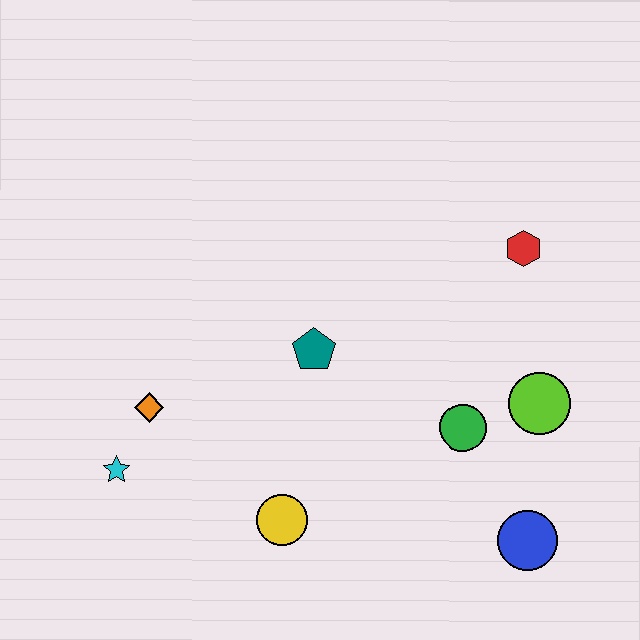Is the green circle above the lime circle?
No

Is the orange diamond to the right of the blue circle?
No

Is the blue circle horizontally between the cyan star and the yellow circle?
No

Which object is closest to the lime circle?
The green circle is closest to the lime circle.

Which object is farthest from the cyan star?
The red hexagon is farthest from the cyan star.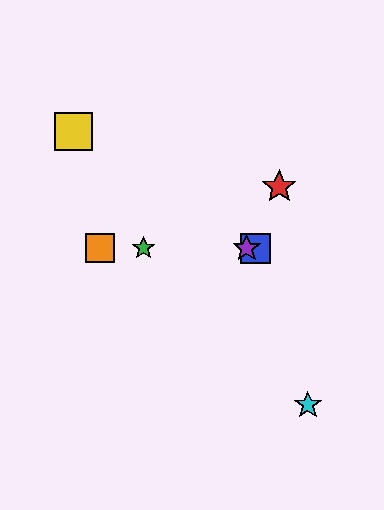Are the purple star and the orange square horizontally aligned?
Yes, both are at y≈248.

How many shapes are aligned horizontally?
4 shapes (the blue square, the green star, the purple star, the orange square) are aligned horizontally.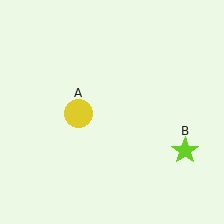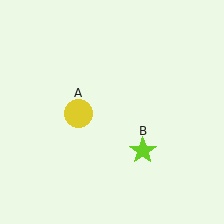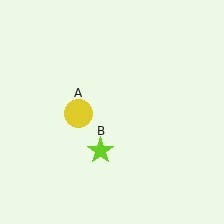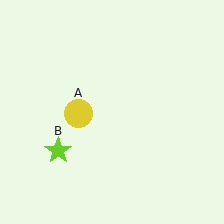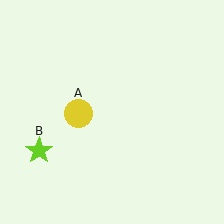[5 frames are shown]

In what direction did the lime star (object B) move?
The lime star (object B) moved left.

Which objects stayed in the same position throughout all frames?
Yellow circle (object A) remained stationary.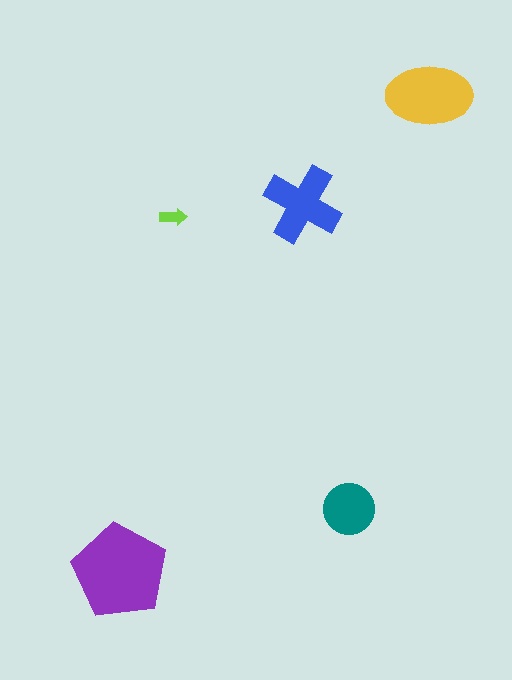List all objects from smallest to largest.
The lime arrow, the teal circle, the blue cross, the yellow ellipse, the purple pentagon.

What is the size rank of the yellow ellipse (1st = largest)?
2nd.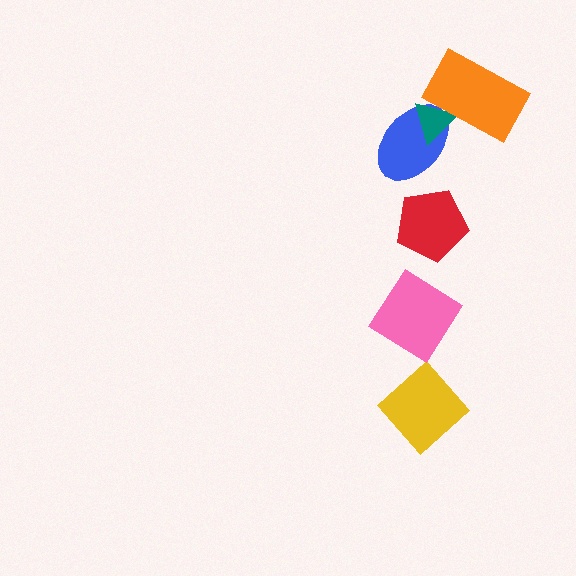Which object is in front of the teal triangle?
The orange rectangle is in front of the teal triangle.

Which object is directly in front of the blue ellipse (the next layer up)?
The teal triangle is directly in front of the blue ellipse.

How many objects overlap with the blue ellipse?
2 objects overlap with the blue ellipse.